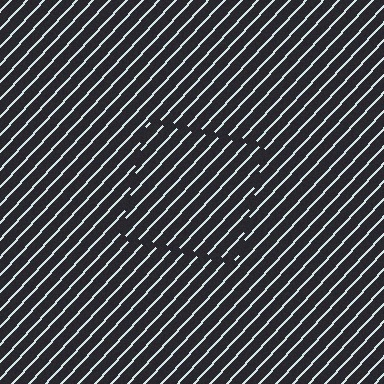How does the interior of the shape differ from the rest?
The interior of the shape contains the same grating, shifted by half a period — the contour is defined by the phase discontinuity where line-ends from the inner and outer gratings abut.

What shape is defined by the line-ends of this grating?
An illusory square. The interior of the shape contains the same grating, shifted by half a period — the contour is defined by the phase discontinuity where line-ends from the inner and outer gratings abut.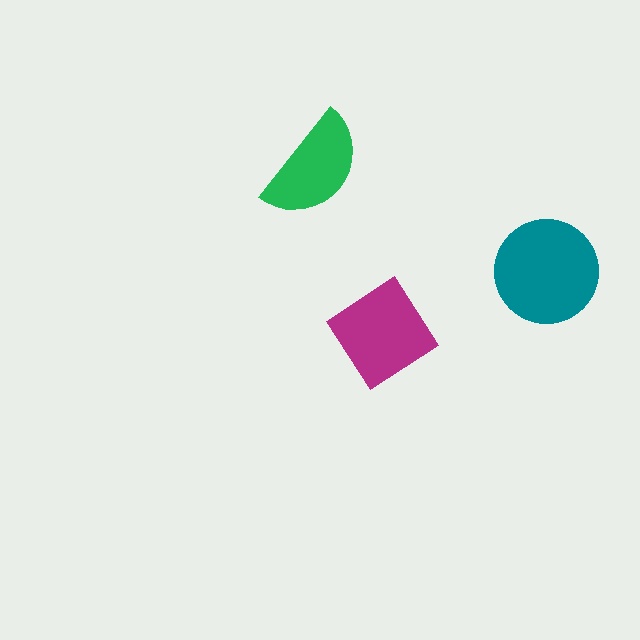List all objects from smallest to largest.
The green semicircle, the magenta diamond, the teal circle.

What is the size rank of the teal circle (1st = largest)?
1st.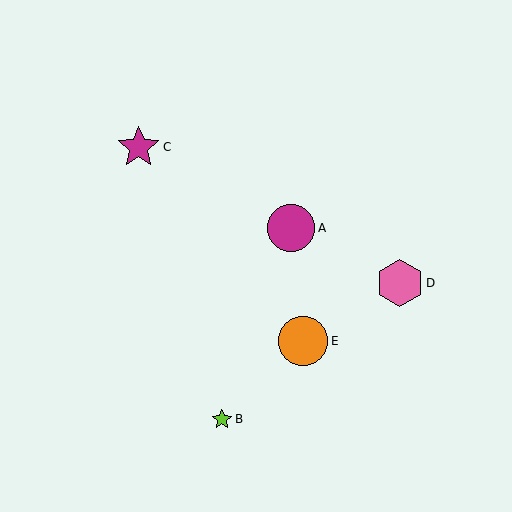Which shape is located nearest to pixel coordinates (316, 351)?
The orange circle (labeled E) at (303, 341) is nearest to that location.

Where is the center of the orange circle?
The center of the orange circle is at (303, 341).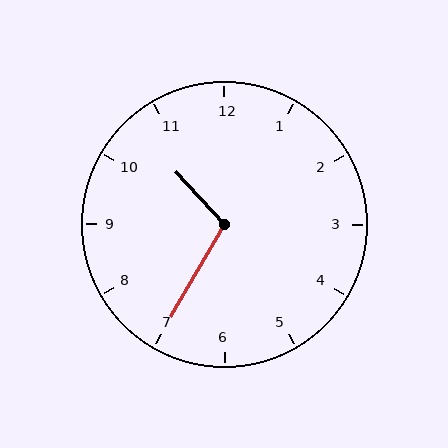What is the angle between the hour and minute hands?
Approximately 108 degrees.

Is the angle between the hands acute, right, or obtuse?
It is obtuse.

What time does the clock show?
10:35.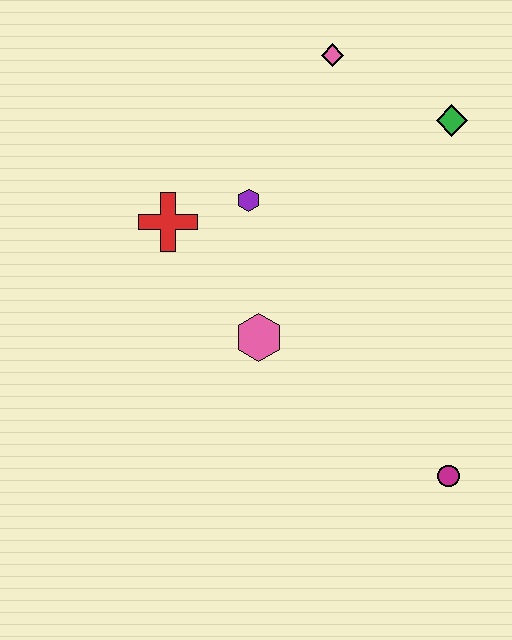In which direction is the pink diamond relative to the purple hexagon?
The pink diamond is above the purple hexagon.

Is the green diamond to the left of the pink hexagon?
No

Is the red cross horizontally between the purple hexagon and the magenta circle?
No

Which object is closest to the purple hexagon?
The red cross is closest to the purple hexagon.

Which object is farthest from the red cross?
The magenta circle is farthest from the red cross.